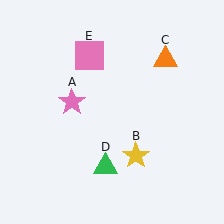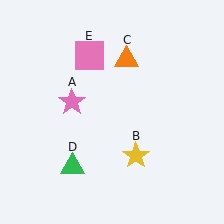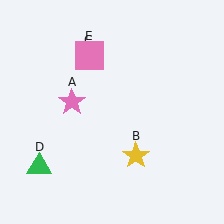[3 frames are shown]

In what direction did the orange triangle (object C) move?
The orange triangle (object C) moved left.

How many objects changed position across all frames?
2 objects changed position: orange triangle (object C), green triangle (object D).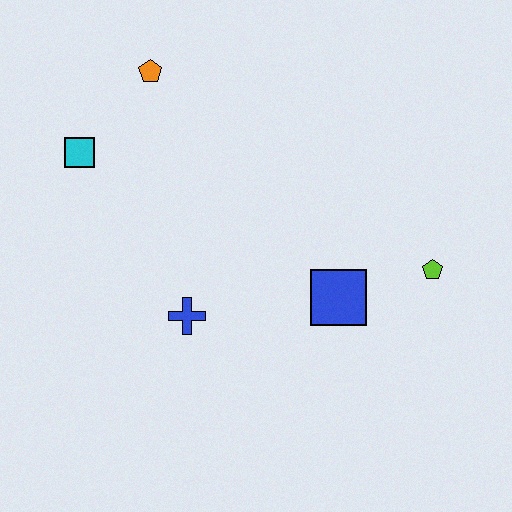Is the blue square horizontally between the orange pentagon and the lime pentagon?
Yes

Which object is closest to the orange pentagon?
The cyan square is closest to the orange pentagon.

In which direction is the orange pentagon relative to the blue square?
The orange pentagon is above the blue square.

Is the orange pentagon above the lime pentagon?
Yes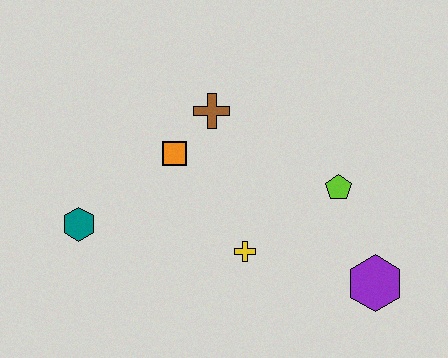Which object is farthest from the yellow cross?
The teal hexagon is farthest from the yellow cross.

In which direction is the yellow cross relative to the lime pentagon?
The yellow cross is to the left of the lime pentagon.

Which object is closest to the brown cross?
The orange square is closest to the brown cross.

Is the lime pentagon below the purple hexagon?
No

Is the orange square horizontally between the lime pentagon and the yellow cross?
No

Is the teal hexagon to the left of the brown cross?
Yes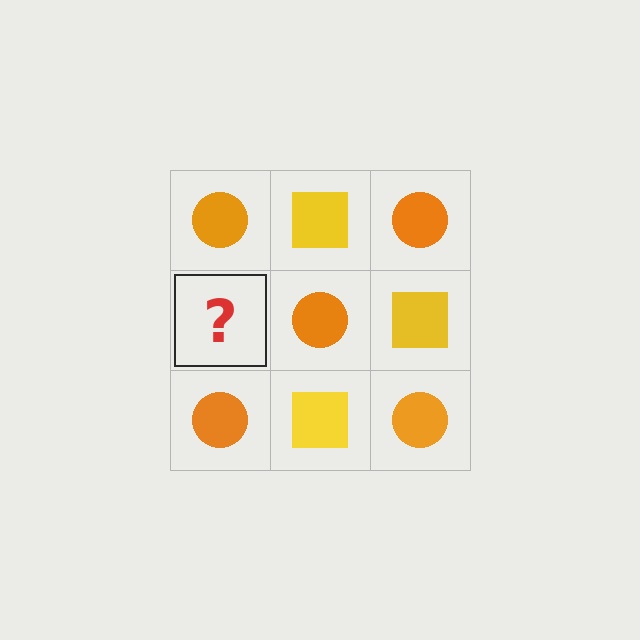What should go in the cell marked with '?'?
The missing cell should contain a yellow square.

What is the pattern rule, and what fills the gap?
The rule is that it alternates orange circle and yellow square in a checkerboard pattern. The gap should be filled with a yellow square.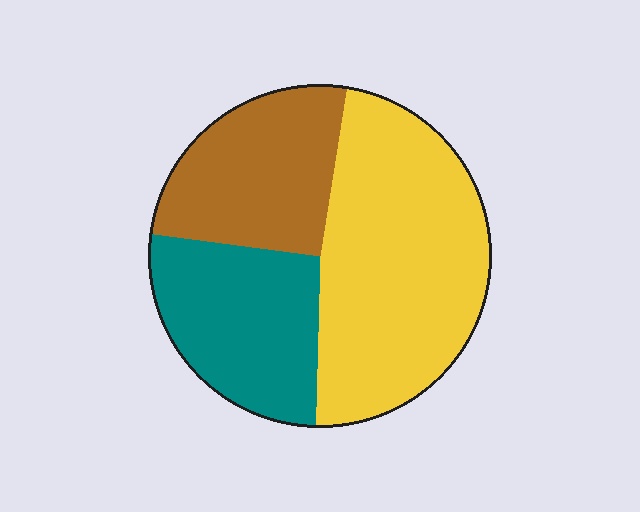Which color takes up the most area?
Yellow, at roughly 50%.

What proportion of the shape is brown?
Brown takes up about one quarter (1/4) of the shape.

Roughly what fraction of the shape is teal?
Teal covers 27% of the shape.